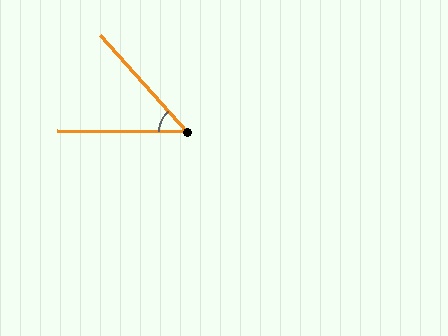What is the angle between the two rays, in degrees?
Approximately 48 degrees.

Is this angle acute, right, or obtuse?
It is acute.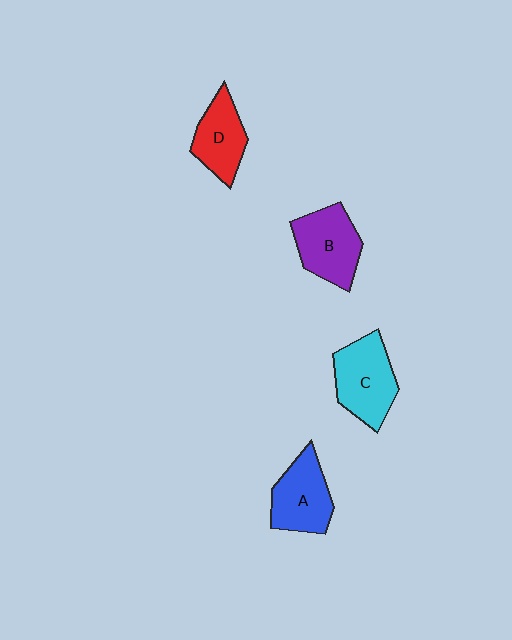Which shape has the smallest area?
Shape D (red).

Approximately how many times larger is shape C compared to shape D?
Approximately 1.3 times.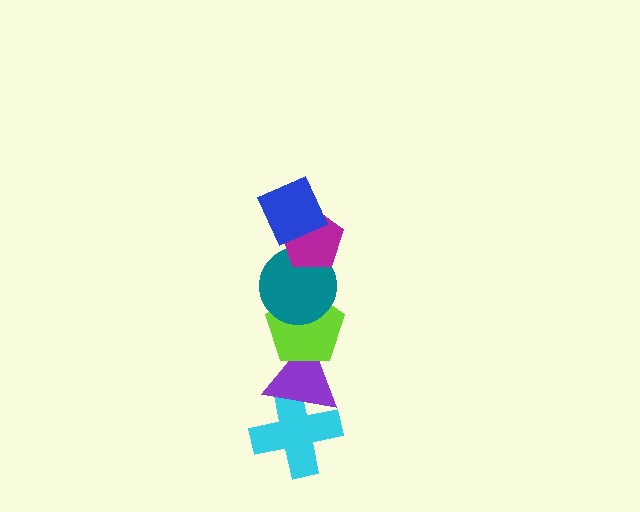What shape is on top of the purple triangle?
The lime pentagon is on top of the purple triangle.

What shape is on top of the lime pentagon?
The teal circle is on top of the lime pentagon.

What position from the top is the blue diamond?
The blue diamond is 1st from the top.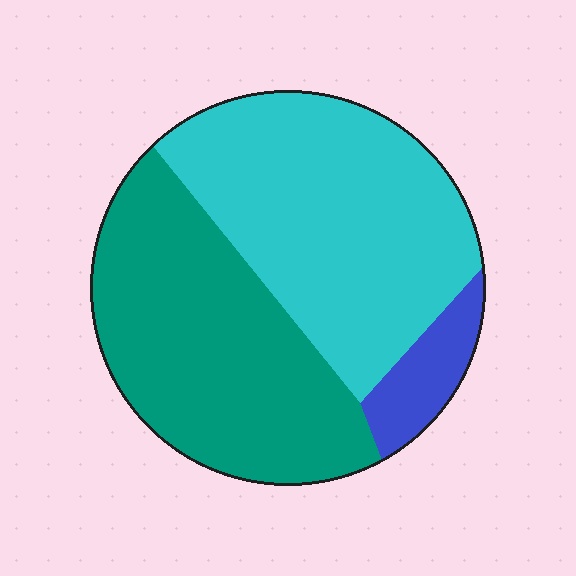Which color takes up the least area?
Blue, at roughly 10%.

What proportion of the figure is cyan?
Cyan covers around 45% of the figure.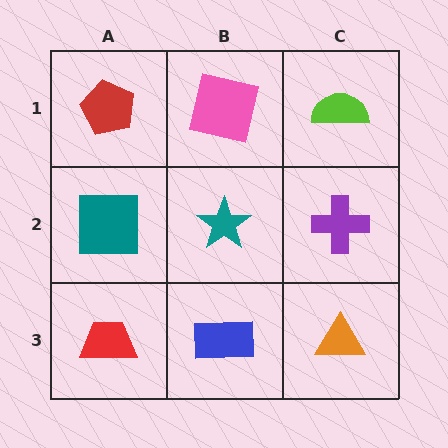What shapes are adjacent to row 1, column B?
A teal star (row 2, column B), a red pentagon (row 1, column A), a lime semicircle (row 1, column C).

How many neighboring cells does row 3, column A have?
2.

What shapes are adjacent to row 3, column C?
A purple cross (row 2, column C), a blue rectangle (row 3, column B).